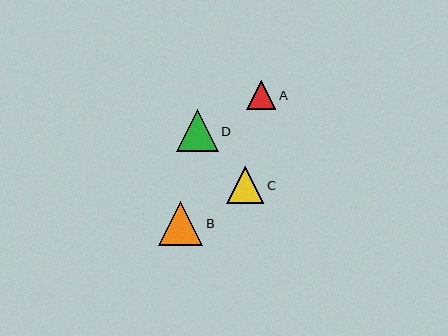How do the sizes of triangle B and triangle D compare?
Triangle B and triangle D are approximately the same size.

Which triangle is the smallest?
Triangle A is the smallest with a size of approximately 29 pixels.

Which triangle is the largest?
Triangle B is the largest with a size of approximately 44 pixels.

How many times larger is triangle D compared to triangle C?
Triangle D is approximately 1.1 times the size of triangle C.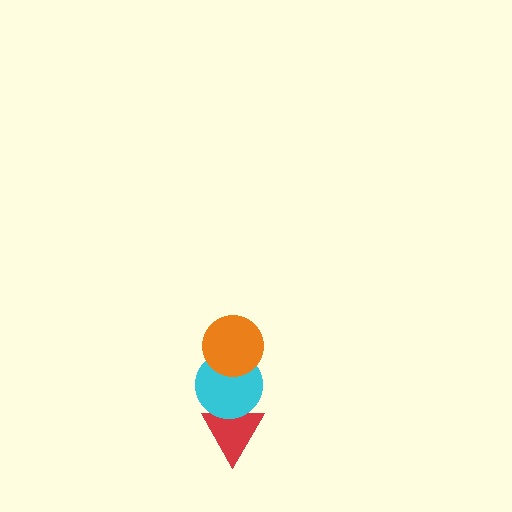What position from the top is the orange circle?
The orange circle is 1st from the top.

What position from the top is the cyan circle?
The cyan circle is 2nd from the top.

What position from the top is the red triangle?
The red triangle is 3rd from the top.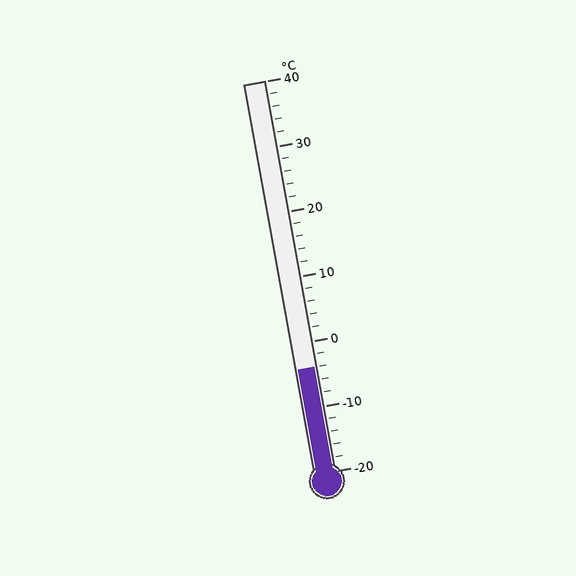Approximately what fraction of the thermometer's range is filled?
The thermometer is filled to approximately 25% of its range.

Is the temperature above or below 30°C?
The temperature is below 30°C.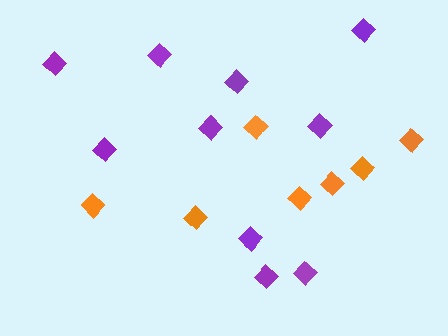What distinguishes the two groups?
There are 2 groups: one group of orange diamonds (7) and one group of purple diamonds (10).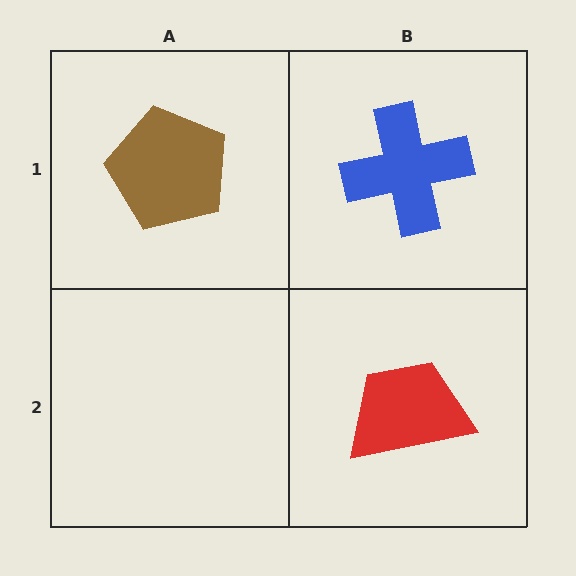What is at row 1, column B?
A blue cross.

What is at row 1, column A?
A brown pentagon.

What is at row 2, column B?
A red trapezoid.